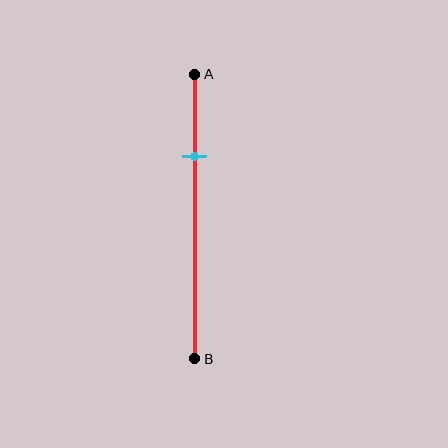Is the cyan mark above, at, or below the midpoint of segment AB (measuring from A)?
The cyan mark is above the midpoint of segment AB.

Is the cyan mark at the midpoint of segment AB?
No, the mark is at about 30% from A, not at the 50% midpoint.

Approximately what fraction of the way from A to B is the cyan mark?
The cyan mark is approximately 30% of the way from A to B.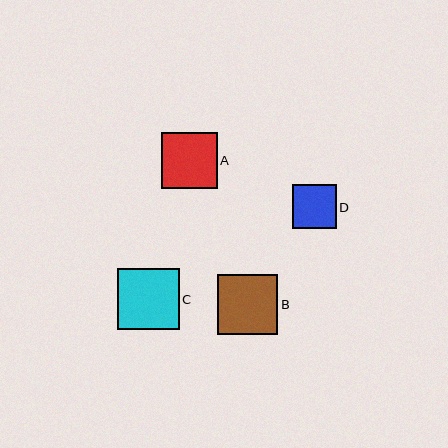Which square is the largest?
Square C is the largest with a size of approximately 61 pixels.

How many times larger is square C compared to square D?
Square C is approximately 1.4 times the size of square D.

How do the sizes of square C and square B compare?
Square C and square B are approximately the same size.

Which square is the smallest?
Square D is the smallest with a size of approximately 44 pixels.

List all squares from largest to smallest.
From largest to smallest: C, B, A, D.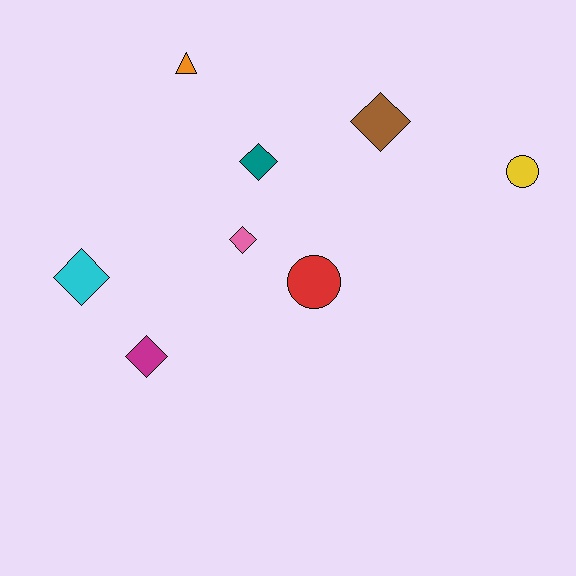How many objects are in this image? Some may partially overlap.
There are 8 objects.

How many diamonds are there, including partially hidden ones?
There are 5 diamonds.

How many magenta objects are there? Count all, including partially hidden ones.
There is 1 magenta object.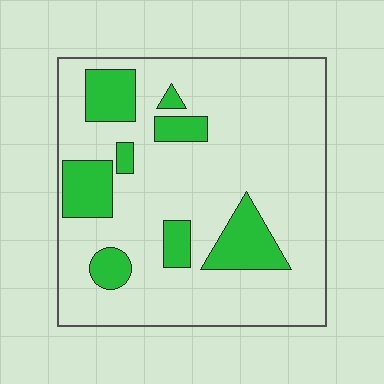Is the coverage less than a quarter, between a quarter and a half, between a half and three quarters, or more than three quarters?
Less than a quarter.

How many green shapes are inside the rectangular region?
8.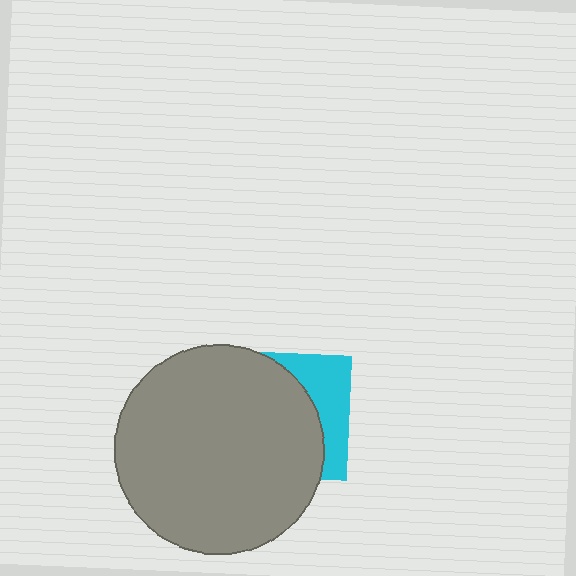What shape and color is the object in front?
The object in front is a gray circle.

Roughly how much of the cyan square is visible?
A small part of it is visible (roughly 31%).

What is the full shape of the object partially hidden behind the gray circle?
The partially hidden object is a cyan square.